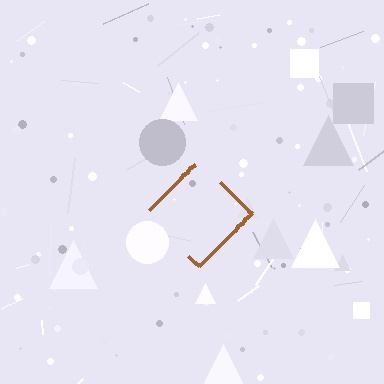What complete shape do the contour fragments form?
The contour fragments form a diamond.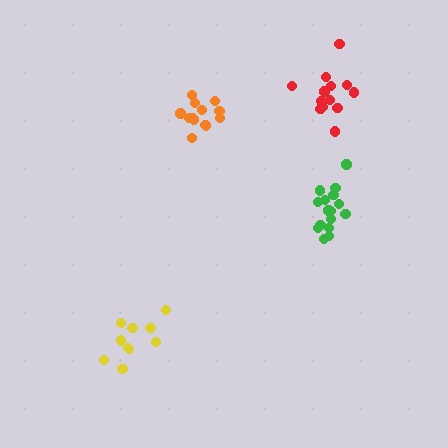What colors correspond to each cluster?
The clusters are colored: green, orange, red, yellow.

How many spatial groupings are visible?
There are 4 spatial groupings.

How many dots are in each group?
Group 1: 16 dots, Group 2: 13 dots, Group 3: 14 dots, Group 4: 11 dots (54 total).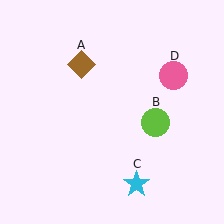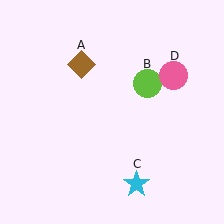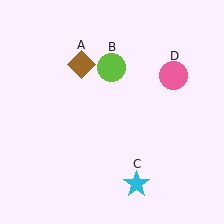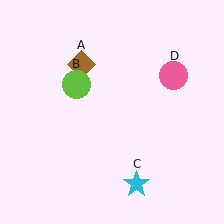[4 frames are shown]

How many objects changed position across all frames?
1 object changed position: lime circle (object B).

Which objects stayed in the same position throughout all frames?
Brown diamond (object A) and cyan star (object C) and pink circle (object D) remained stationary.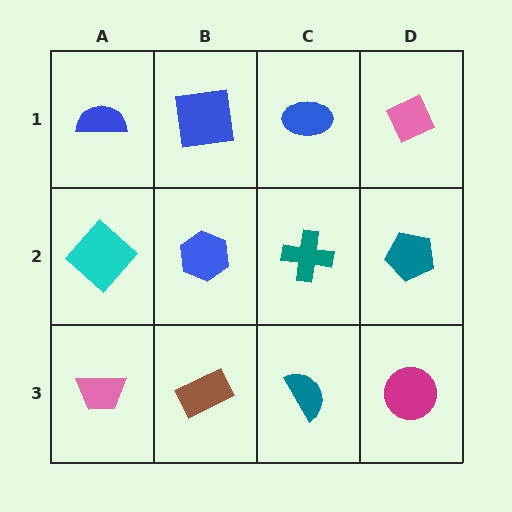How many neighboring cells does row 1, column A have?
2.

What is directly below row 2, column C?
A teal semicircle.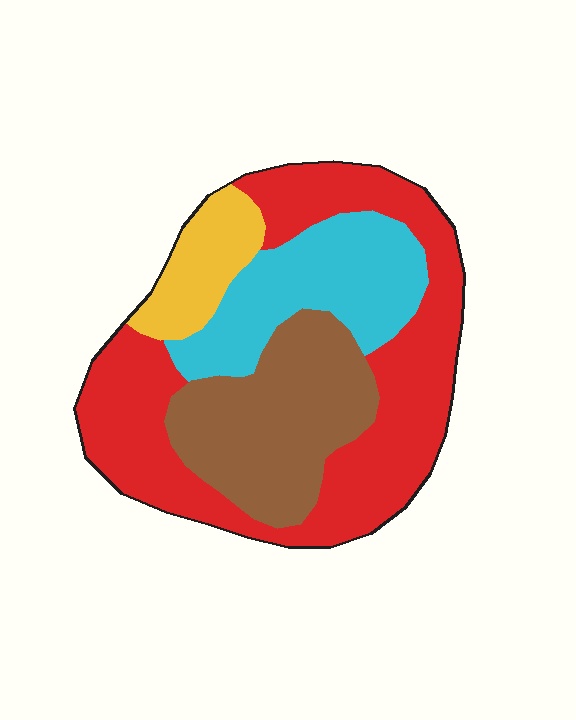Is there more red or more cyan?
Red.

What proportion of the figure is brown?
Brown covers 25% of the figure.